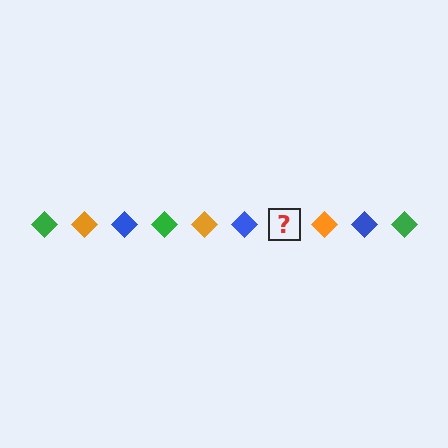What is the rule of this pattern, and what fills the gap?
The rule is that the pattern cycles through green, orange, blue diamonds. The gap should be filled with a green diamond.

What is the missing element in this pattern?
The missing element is a green diamond.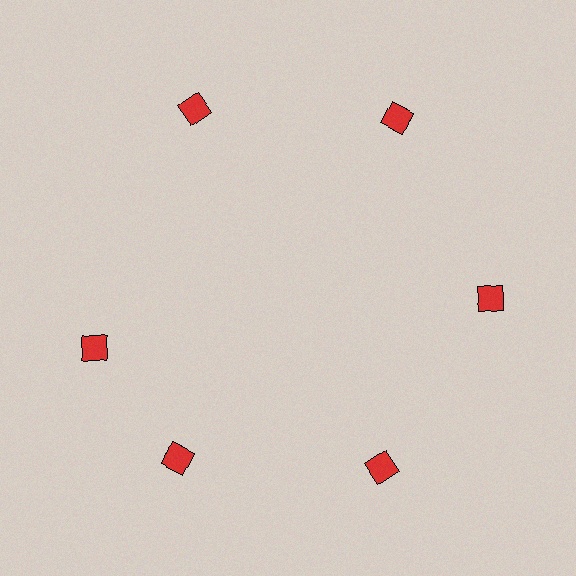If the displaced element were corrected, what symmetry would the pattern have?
It would have 6-fold rotational symmetry — the pattern would map onto itself every 60 degrees.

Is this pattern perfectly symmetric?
No. The 6 red diamonds are arranged in a ring, but one element near the 9 o'clock position is rotated out of alignment along the ring, breaking the 6-fold rotational symmetry.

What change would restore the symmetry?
The symmetry would be restored by rotating it back into even spacing with its neighbors so that all 6 diamonds sit at equal angles and equal distance from the center.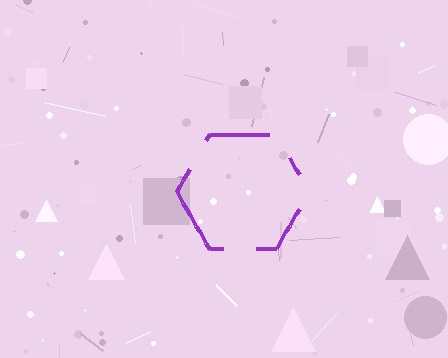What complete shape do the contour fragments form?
The contour fragments form a hexagon.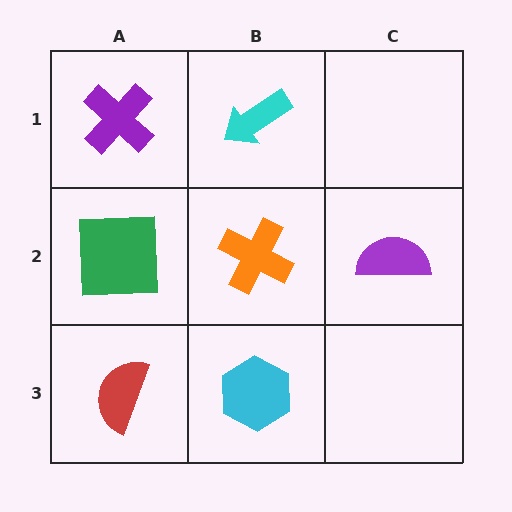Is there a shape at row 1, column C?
No, that cell is empty.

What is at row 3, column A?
A red semicircle.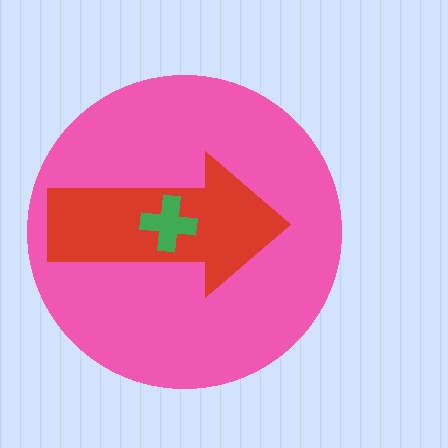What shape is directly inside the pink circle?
The red arrow.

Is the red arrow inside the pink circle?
Yes.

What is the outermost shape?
The pink circle.